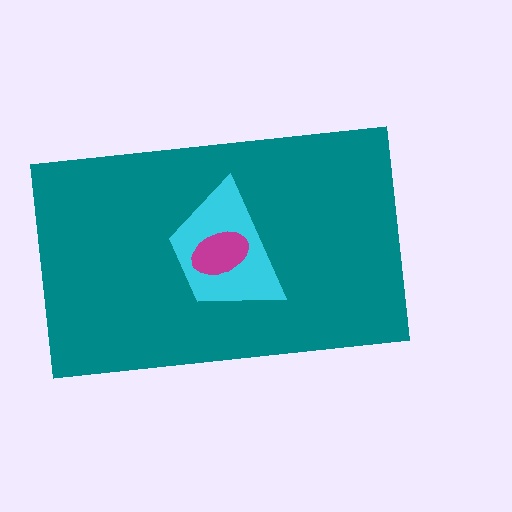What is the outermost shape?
The teal rectangle.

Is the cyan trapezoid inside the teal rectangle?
Yes.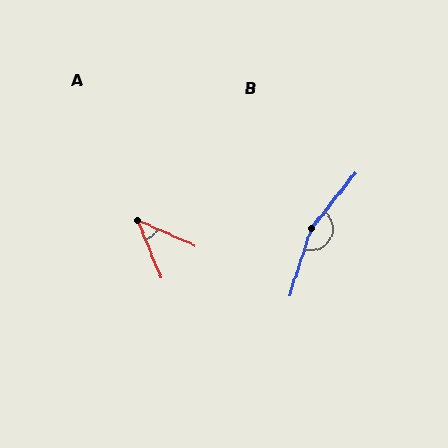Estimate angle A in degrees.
Approximately 44 degrees.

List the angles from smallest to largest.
A (44°), B (160°).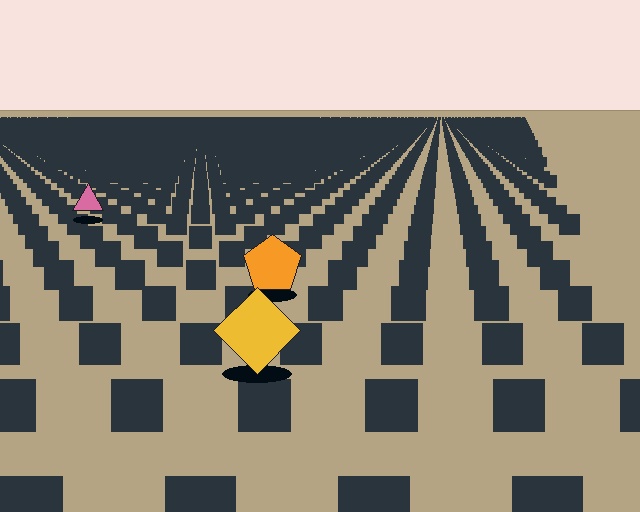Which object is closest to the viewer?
The yellow diamond is closest. The texture marks near it are larger and more spread out.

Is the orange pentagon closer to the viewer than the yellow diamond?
No. The yellow diamond is closer — you can tell from the texture gradient: the ground texture is coarser near it.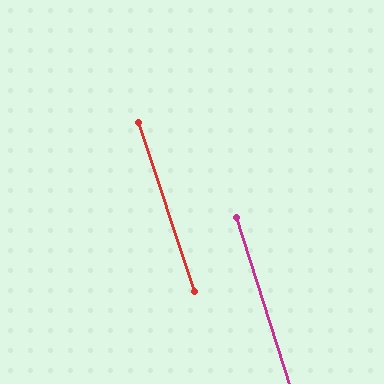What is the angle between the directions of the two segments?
Approximately 0 degrees.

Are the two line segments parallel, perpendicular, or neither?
Parallel — their directions differ by only 0.5°.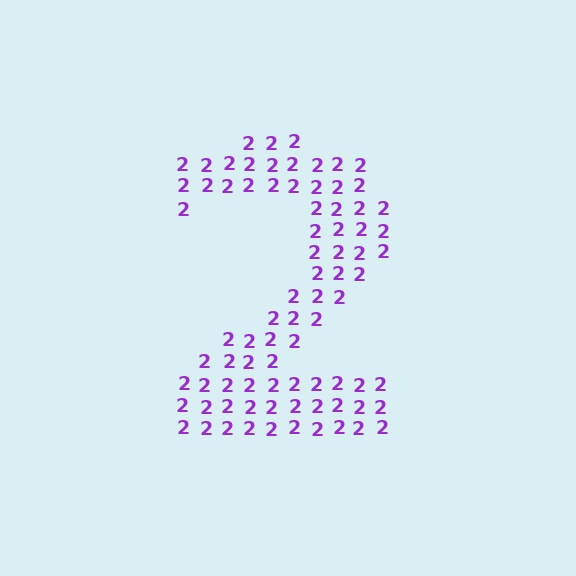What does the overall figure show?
The overall figure shows the digit 2.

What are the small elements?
The small elements are digit 2's.